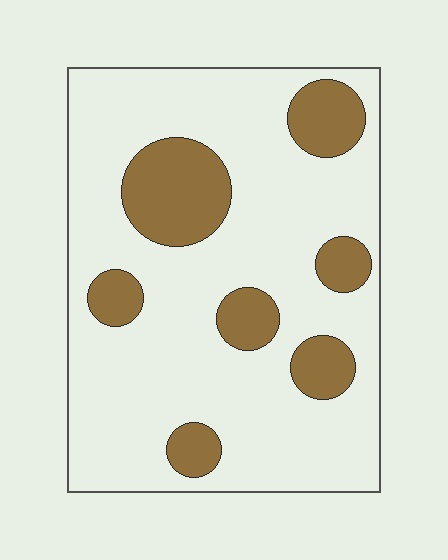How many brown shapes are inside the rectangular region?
7.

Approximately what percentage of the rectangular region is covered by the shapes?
Approximately 20%.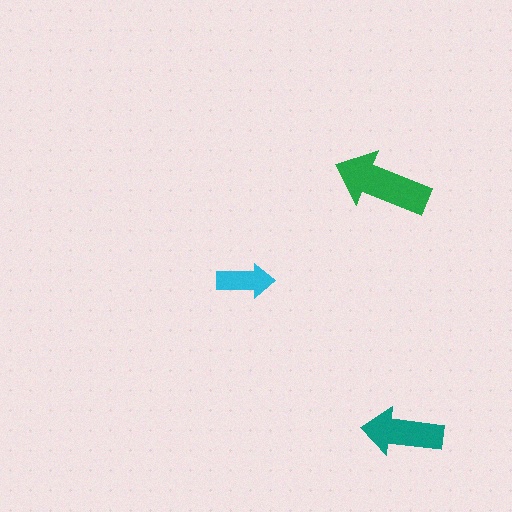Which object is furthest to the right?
The teal arrow is rightmost.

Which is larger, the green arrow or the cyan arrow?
The green one.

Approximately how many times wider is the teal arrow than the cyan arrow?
About 1.5 times wider.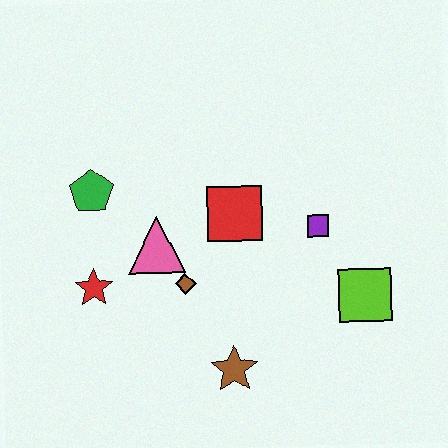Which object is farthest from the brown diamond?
The lime square is farthest from the brown diamond.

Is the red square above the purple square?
Yes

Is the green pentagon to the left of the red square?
Yes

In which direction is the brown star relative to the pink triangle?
The brown star is below the pink triangle.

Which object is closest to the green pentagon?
The pink triangle is closest to the green pentagon.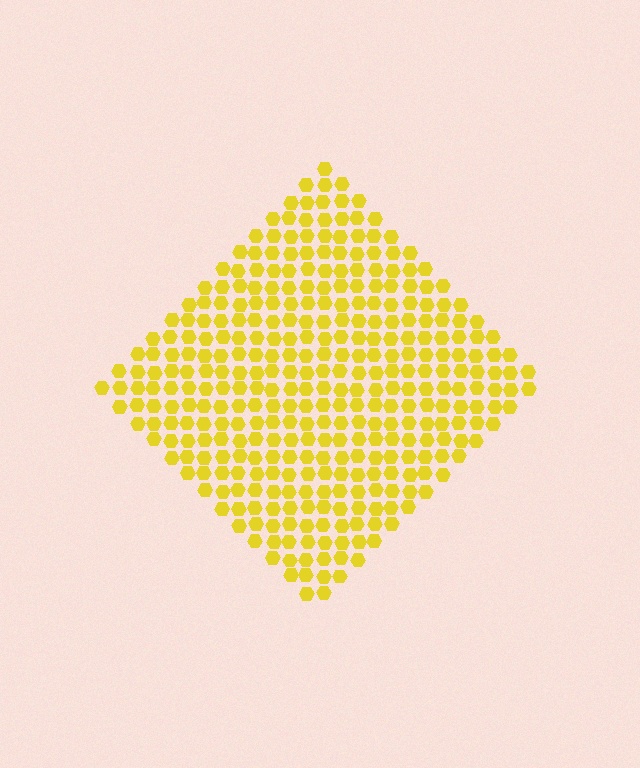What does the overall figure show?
The overall figure shows a diamond.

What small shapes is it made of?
It is made of small hexagons.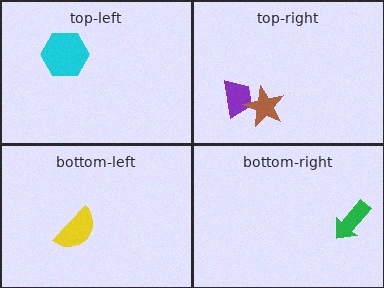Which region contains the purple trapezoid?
The top-right region.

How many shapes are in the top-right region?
2.